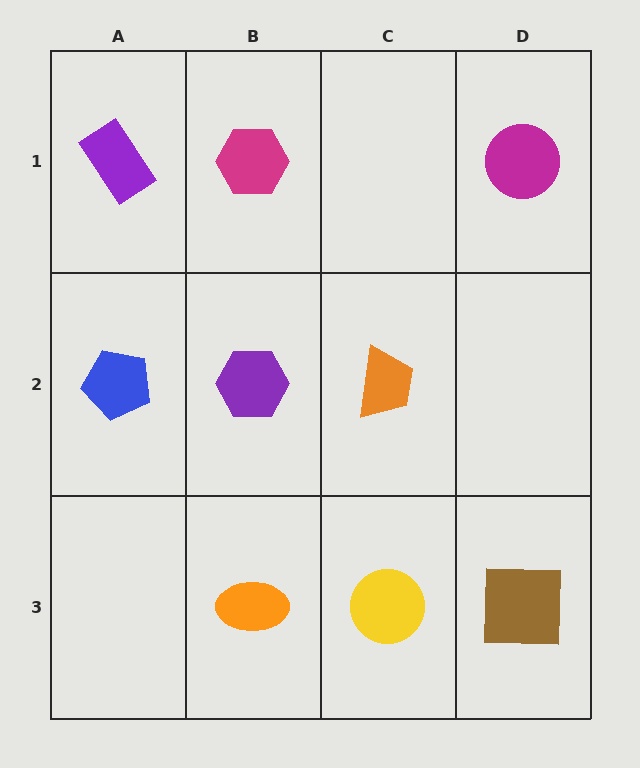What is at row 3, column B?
An orange ellipse.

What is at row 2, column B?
A purple hexagon.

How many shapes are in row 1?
3 shapes.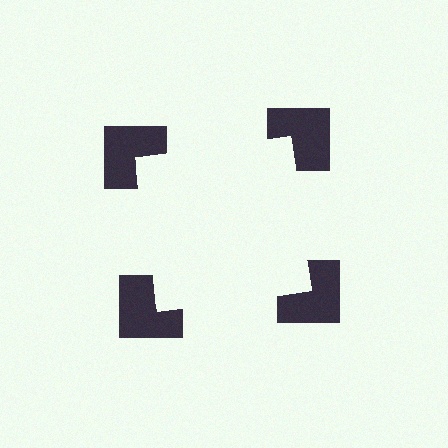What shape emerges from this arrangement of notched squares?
An illusory square — its edges are inferred from the aligned wedge cuts in the notched squares, not physically drawn.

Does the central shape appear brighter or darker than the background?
It typically appears slightly brighter than the background, even though no actual brightness change is drawn.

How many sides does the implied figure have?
4 sides.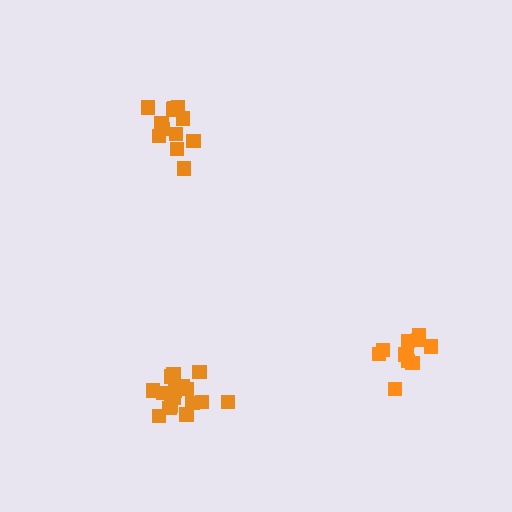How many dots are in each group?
Group 1: 11 dots, Group 2: 16 dots, Group 3: 12 dots (39 total).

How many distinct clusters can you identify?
There are 3 distinct clusters.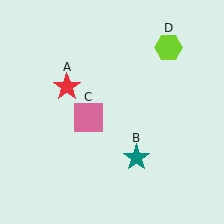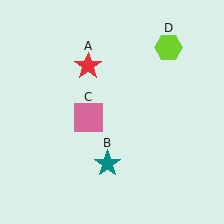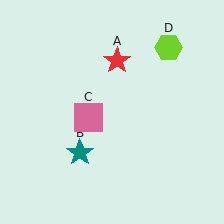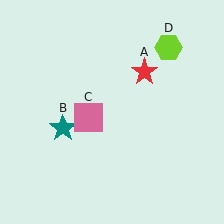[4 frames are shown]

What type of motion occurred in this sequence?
The red star (object A), teal star (object B) rotated clockwise around the center of the scene.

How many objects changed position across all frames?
2 objects changed position: red star (object A), teal star (object B).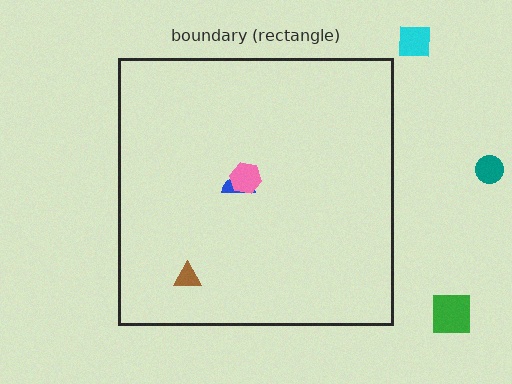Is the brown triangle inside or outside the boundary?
Inside.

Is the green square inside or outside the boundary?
Outside.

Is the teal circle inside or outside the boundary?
Outside.